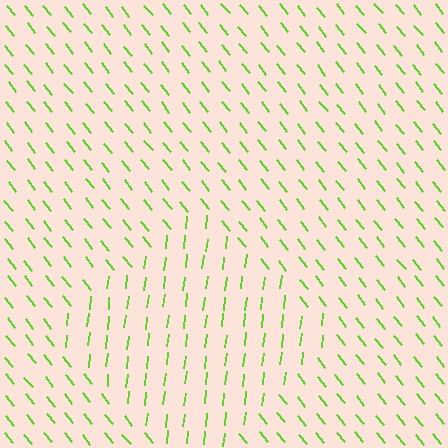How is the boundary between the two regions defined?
The boundary is defined purely by a change in line orientation (approximately 45 degrees difference). All lines are the same color and thickness.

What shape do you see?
I see a diamond.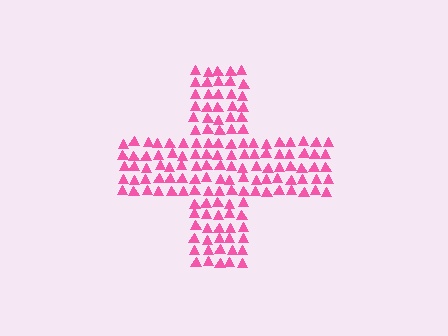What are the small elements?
The small elements are triangles.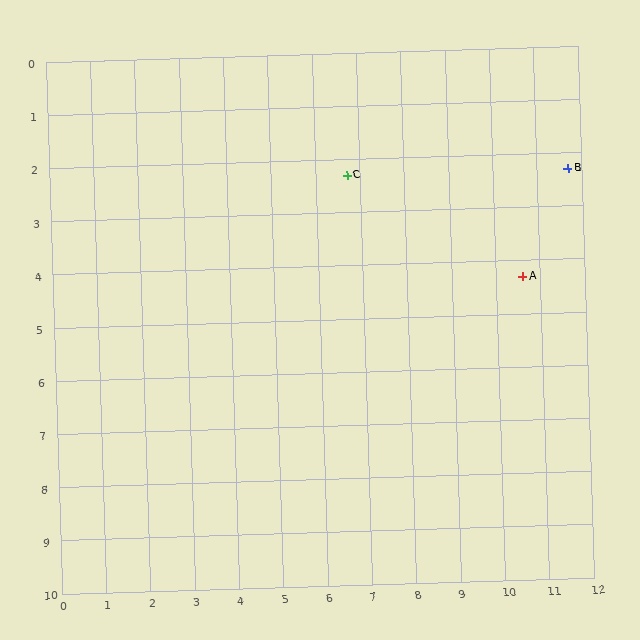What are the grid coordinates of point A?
Point A is at approximately (10.6, 4.3).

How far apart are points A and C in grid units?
Points A and C are about 4.4 grid units apart.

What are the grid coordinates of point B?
Point B is at approximately (11.7, 2.3).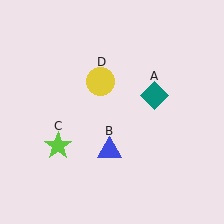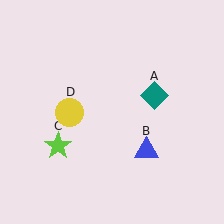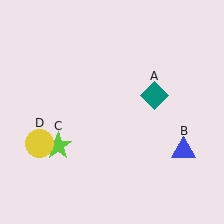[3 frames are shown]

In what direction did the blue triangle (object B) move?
The blue triangle (object B) moved right.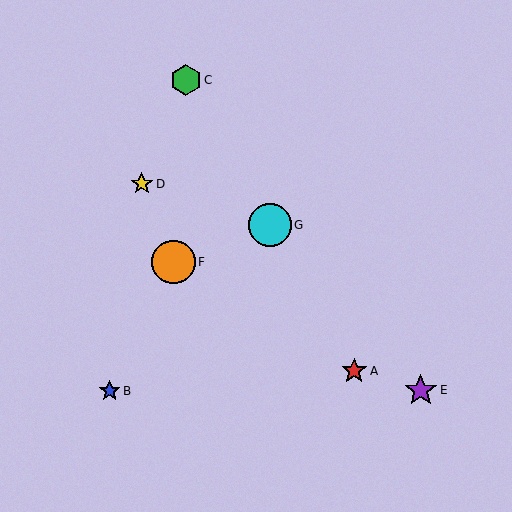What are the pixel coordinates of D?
Object D is at (142, 184).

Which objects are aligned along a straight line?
Objects A, C, G are aligned along a straight line.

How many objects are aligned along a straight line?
3 objects (A, C, G) are aligned along a straight line.